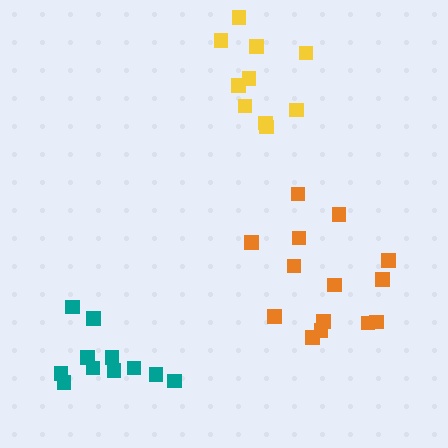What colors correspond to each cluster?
The clusters are colored: orange, yellow, teal.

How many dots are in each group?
Group 1: 14 dots, Group 2: 10 dots, Group 3: 11 dots (35 total).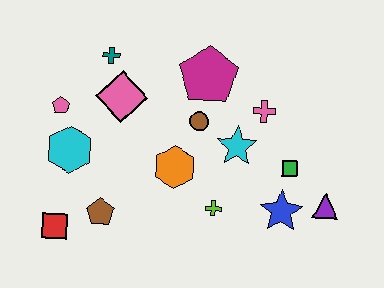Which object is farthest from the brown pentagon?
The purple triangle is farthest from the brown pentagon.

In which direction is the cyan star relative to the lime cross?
The cyan star is above the lime cross.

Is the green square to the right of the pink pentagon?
Yes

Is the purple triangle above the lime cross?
Yes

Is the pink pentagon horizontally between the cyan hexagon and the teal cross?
No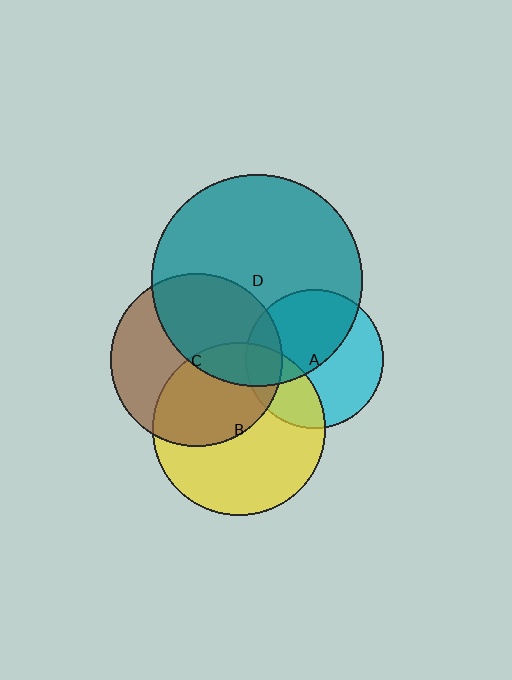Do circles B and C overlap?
Yes.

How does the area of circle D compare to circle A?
Approximately 2.3 times.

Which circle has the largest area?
Circle D (teal).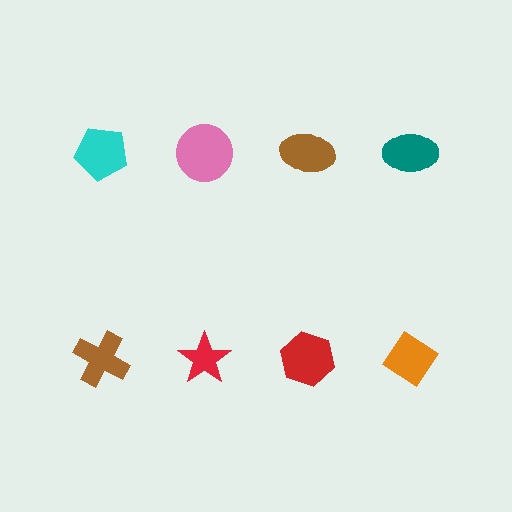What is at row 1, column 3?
A brown ellipse.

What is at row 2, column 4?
An orange diamond.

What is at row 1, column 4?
A teal ellipse.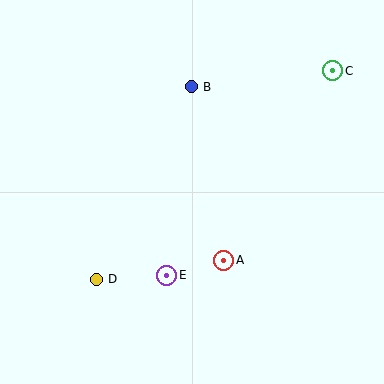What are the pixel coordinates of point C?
Point C is at (333, 71).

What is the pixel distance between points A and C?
The distance between A and C is 219 pixels.